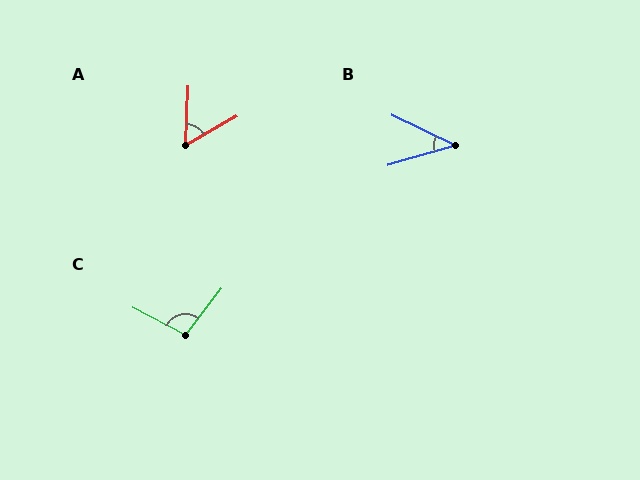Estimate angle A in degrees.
Approximately 58 degrees.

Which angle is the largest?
C, at approximately 100 degrees.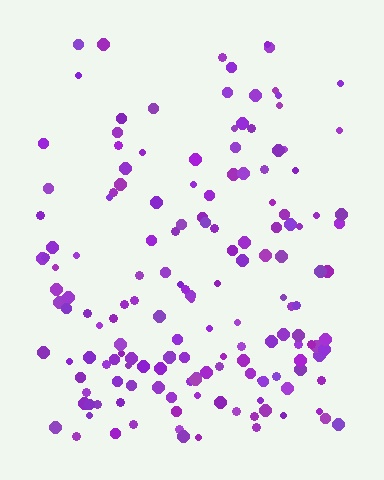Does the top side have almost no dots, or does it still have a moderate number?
Still a moderate number, just noticeably fewer than the bottom.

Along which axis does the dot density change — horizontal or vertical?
Vertical.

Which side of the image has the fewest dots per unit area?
The top.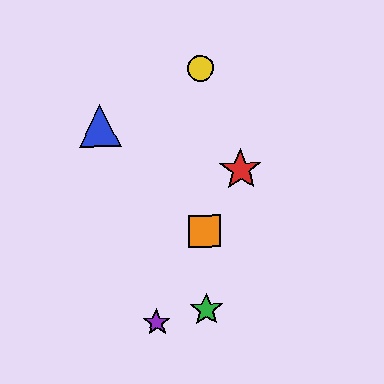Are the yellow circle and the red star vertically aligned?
No, the yellow circle is at x≈200 and the red star is at x≈241.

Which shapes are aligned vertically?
The green star, the yellow circle, the orange square are aligned vertically.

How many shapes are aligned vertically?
3 shapes (the green star, the yellow circle, the orange square) are aligned vertically.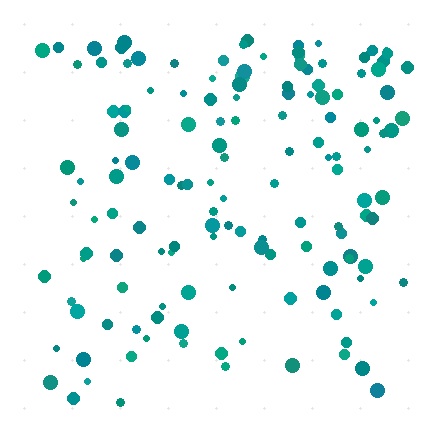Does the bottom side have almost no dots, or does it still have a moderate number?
Still a moderate number, just noticeably fewer than the top.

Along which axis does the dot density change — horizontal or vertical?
Vertical.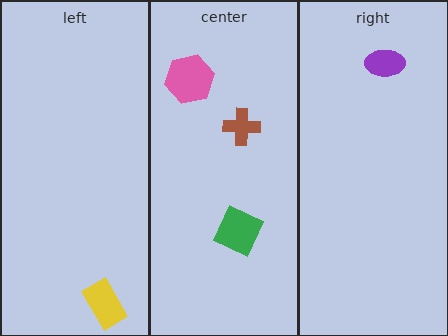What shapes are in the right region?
The purple ellipse.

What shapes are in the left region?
The yellow rectangle.